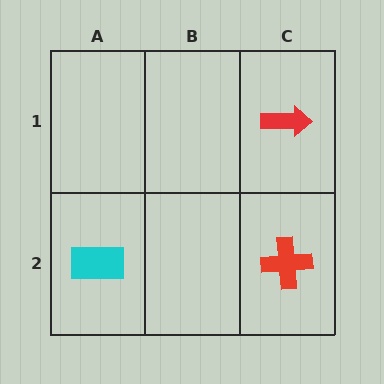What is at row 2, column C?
A red cross.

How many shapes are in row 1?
1 shape.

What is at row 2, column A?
A cyan rectangle.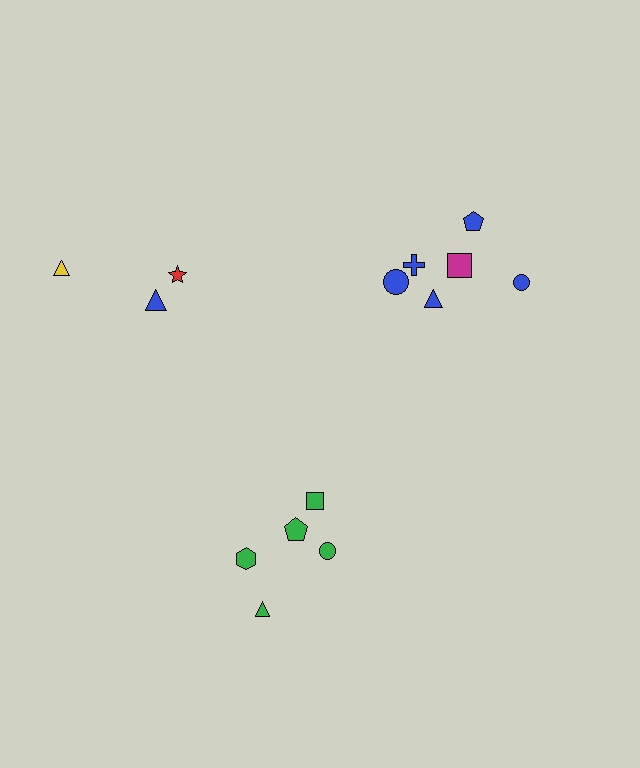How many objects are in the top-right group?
There are 6 objects.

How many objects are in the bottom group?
There are 5 objects.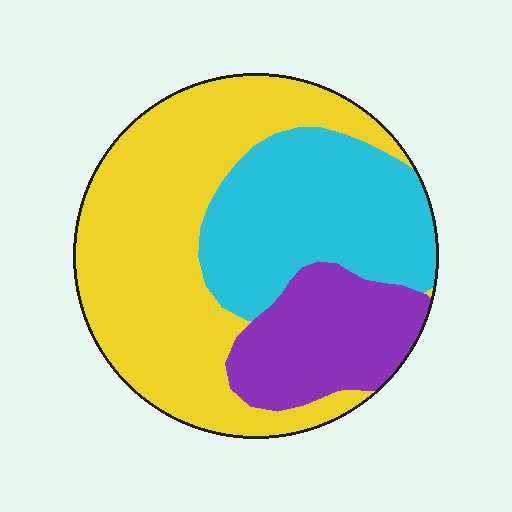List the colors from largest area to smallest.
From largest to smallest: yellow, cyan, purple.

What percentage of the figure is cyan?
Cyan takes up between a sixth and a third of the figure.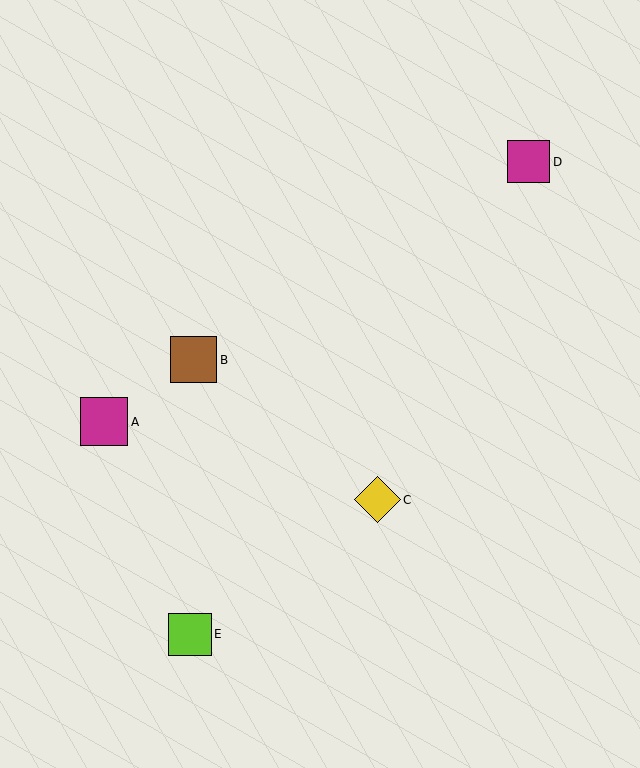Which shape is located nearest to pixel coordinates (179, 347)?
The brown square (labeled B) at (194, 360) is nearest to that location.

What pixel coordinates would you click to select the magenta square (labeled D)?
Click at (529, 162) to select the magenta square D.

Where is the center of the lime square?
The center of the lime square is at (190, 634).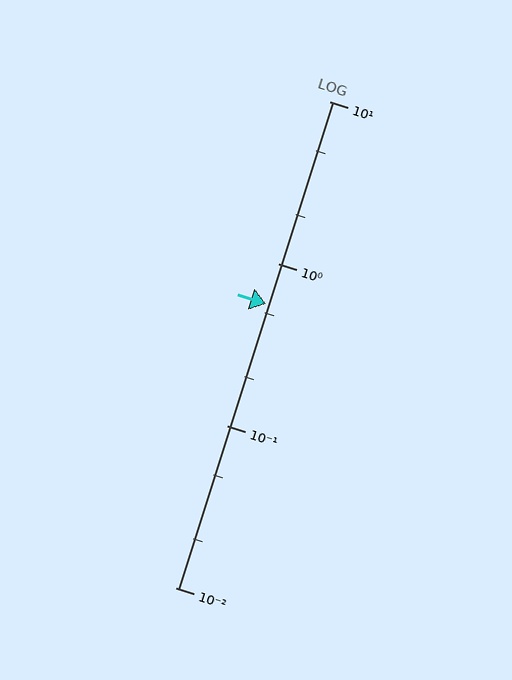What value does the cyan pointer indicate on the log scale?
The pointer indicates approximately 0.56.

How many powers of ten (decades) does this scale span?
The scale spans 3 decades, from 0.01 to 10.